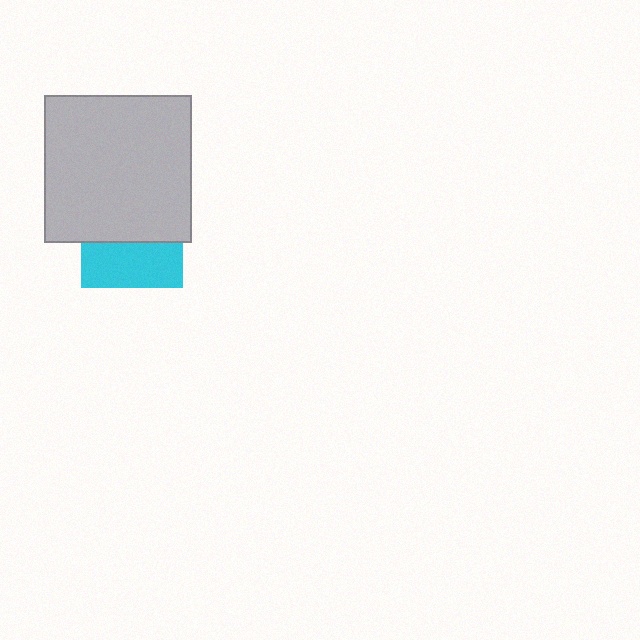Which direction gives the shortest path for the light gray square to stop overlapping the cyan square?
Moving up gives the shortest separation.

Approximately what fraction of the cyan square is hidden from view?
Roughly 57% of the cyan square is hidden behind the light gray square.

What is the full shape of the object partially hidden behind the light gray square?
The partially hidden object is a cyan square.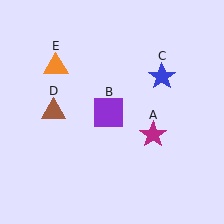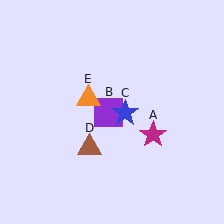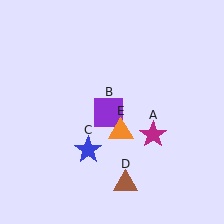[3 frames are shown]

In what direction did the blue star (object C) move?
The blue star (object C) moved down and to the left.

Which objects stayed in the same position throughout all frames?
Magenta star (object A) and purple square (object B) remained stationary.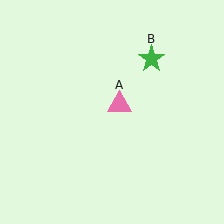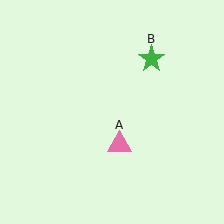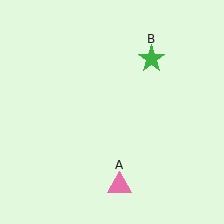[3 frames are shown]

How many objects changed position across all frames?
1 object changed position: pink triangle (object A).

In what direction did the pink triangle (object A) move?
The pink triangle (object A) moved down.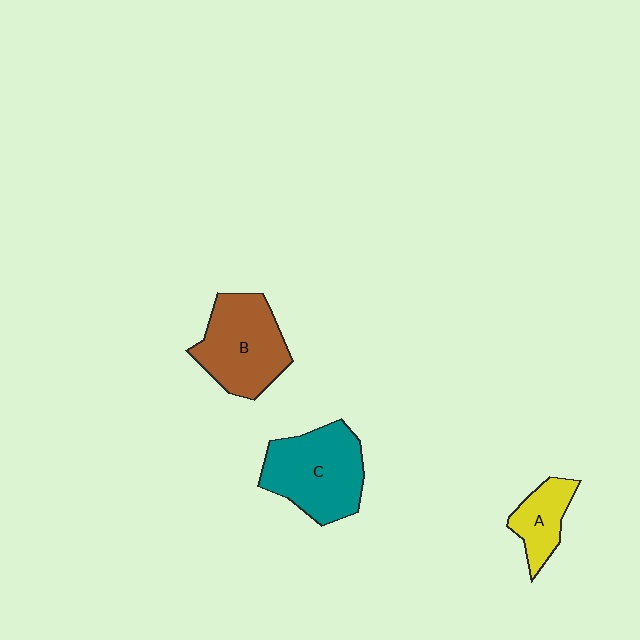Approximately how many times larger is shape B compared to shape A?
Approximately 1.9 times.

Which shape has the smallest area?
Shape A (yellow).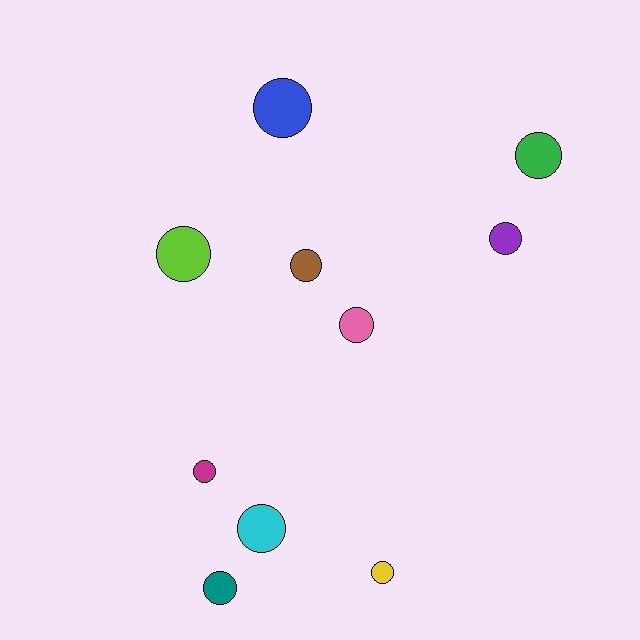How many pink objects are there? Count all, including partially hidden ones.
There is 1 pink object.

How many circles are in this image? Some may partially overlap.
There are 10 circles.